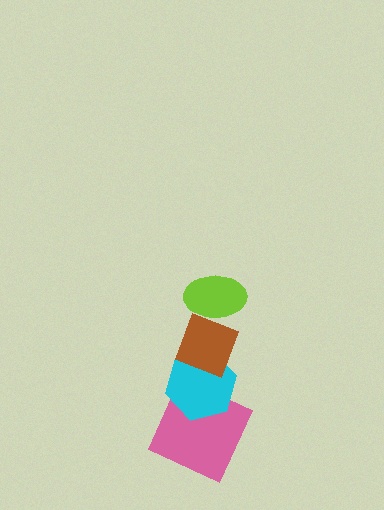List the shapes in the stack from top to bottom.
From top to bottom: the lime ellipse, the brown diamond, the cyan hexagon, the pink square.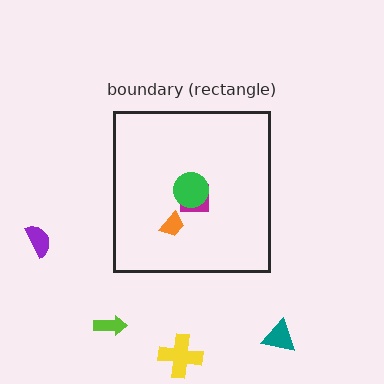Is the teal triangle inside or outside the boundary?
Outside.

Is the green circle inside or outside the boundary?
Inside.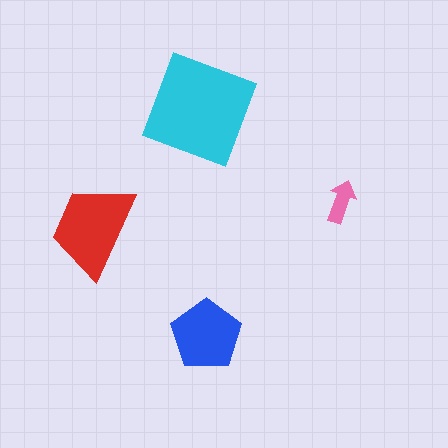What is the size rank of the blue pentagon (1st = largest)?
3rd.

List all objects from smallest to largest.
The pink arrow, the blue pentagon, the red trapezoid, the cyan diamond.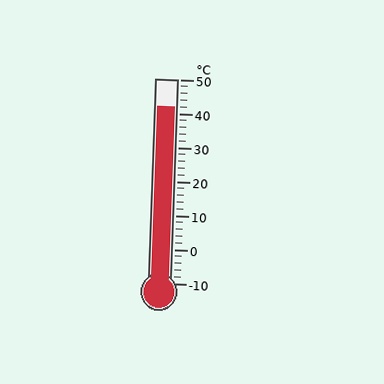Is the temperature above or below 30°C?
The temperature is above 30°C.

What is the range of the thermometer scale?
The thermometer scale ranges from -10°C to 50°C.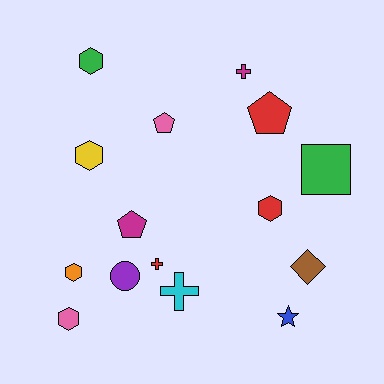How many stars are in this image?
There is 1 star.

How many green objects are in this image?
There are 2 green objects.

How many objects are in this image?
There are 15 objects.